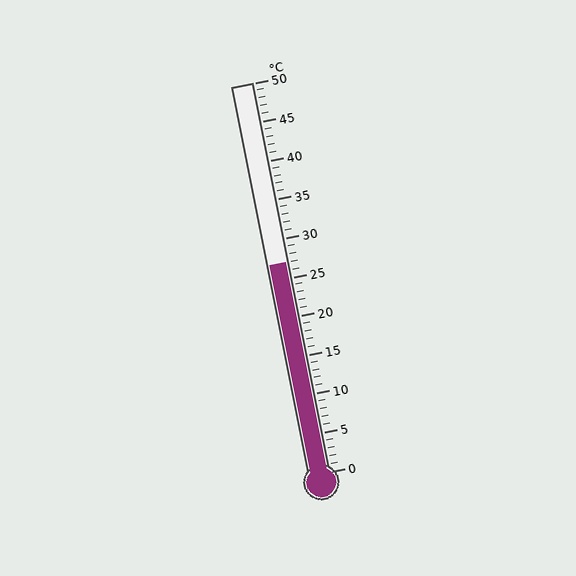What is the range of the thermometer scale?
The thermometer scale ranges from 0°C to 50°C.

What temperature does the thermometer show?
The thermometer shows approximately 27°C.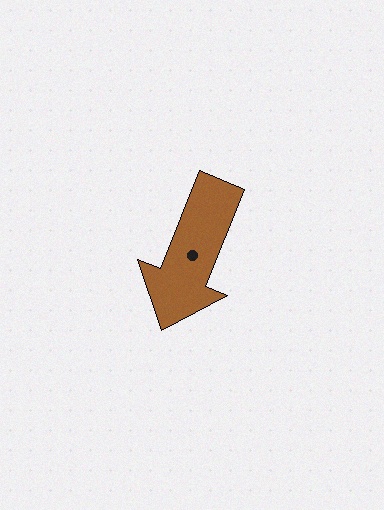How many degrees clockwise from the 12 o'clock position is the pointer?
Approximately 202 degrees.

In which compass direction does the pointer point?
South.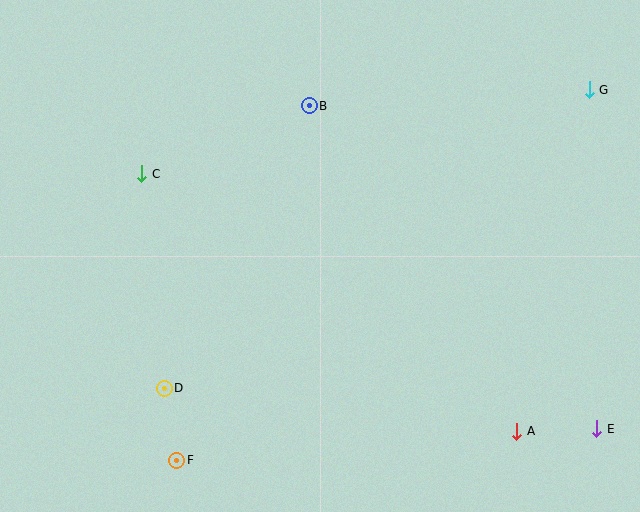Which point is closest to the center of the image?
Point B at (309, 106) is closest to the center.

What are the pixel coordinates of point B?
Point B is at (309, 106).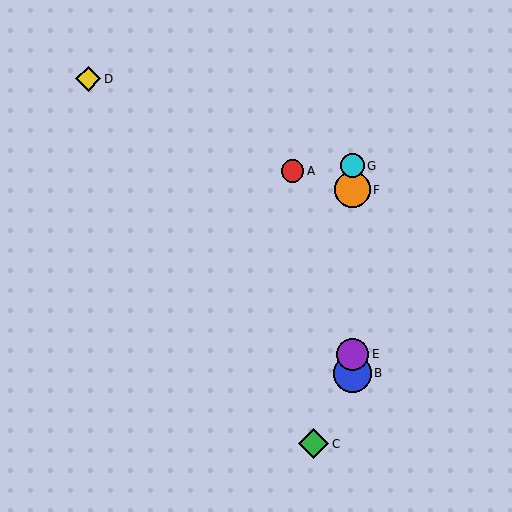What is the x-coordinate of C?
Object C is at x≈314.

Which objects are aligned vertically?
Objects B, E, F, G are aligned vertically.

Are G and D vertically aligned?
No, G is at x≈352 and D is at x≈88.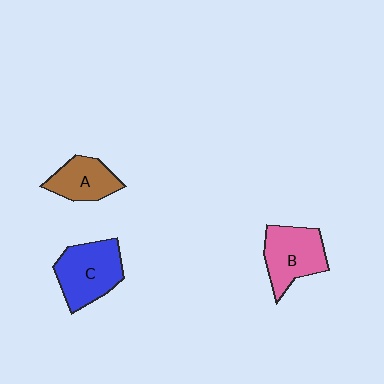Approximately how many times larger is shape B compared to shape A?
Approximately 1.3 times.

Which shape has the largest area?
Shape C (blue).